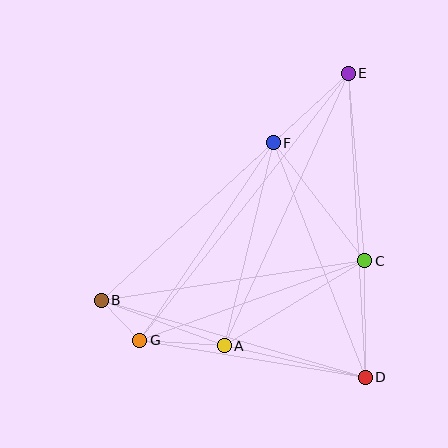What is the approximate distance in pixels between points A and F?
The distance between A and F is approximately 209 pixels.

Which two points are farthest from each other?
Points E and G are farthest from each other.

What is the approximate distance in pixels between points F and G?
The distance between F and G is approximately 238 pixels.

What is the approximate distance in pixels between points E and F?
The distance between E and F is approximately 102 pixels.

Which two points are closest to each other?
Points B and G are closest to each other.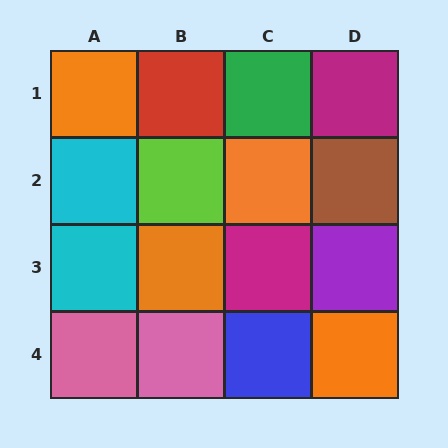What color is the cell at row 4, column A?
Pink.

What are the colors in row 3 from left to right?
Cyan, orange, magenta, purple.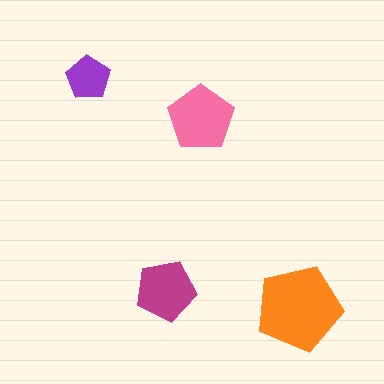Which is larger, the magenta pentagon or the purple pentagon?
The magenta one.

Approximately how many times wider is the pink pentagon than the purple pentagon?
About 1.5 times wider.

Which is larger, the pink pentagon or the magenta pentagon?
The pink one.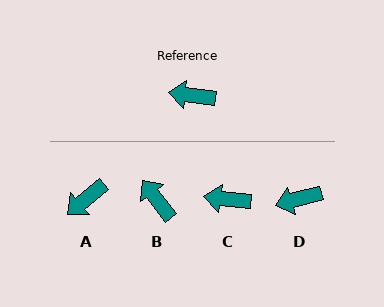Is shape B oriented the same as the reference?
No, it is off by about 46 degrees.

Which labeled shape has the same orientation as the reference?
C.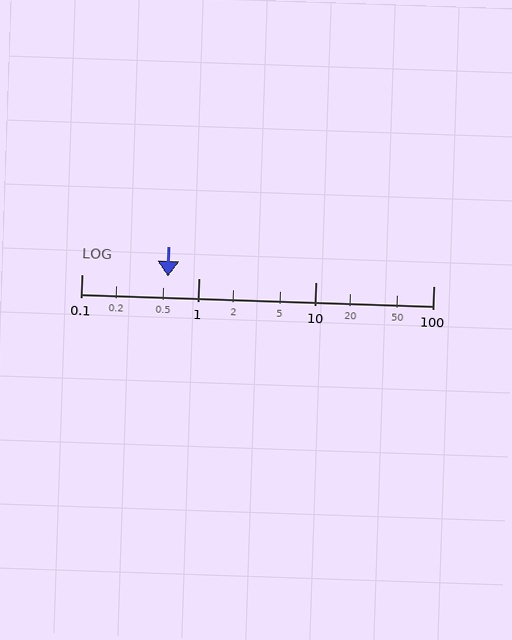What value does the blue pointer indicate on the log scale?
The pointer indicates approximately 0.55.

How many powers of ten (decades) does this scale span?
The scale spans 3 decades, from 0.1 to 100.